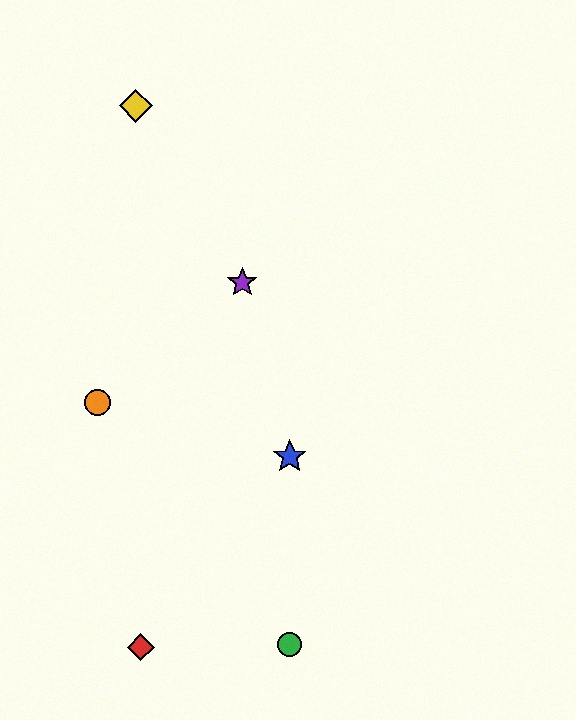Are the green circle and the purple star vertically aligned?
No, the green circle is at x≈290 and the purple star is at x≈242.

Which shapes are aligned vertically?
The blue star, the green circle are aligned vertically.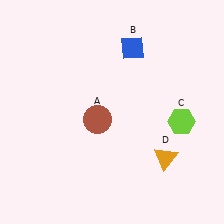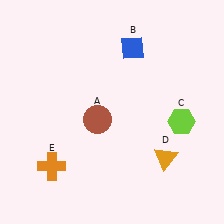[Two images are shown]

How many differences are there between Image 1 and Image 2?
There is 1 difference between the two images.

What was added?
An orange cross (E) was added in Image 2.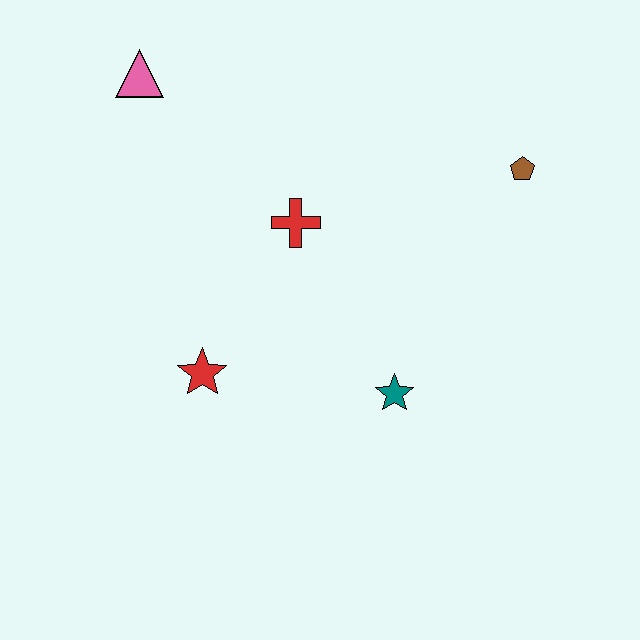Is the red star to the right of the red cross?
No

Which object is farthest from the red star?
The brown pentagon is farthest from the red star.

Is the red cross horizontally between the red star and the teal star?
Yes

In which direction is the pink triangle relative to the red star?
The pink triangle is above the red star.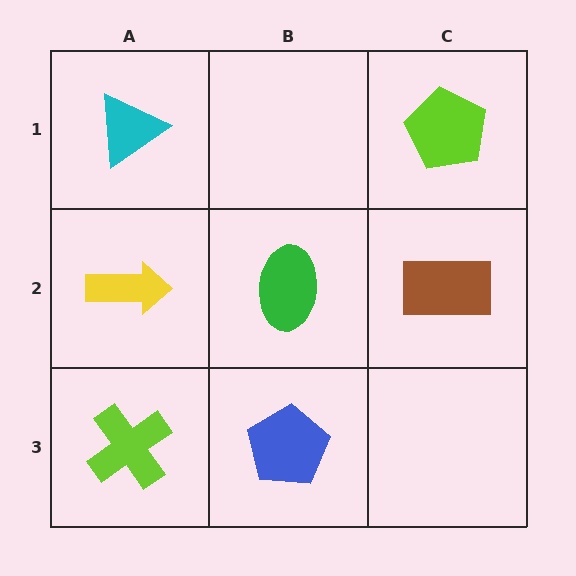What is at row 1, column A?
A cyan triangle.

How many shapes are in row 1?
2 shapes.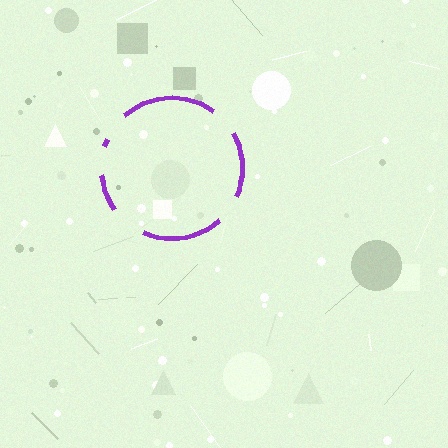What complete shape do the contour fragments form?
The contour fragments form a circle.